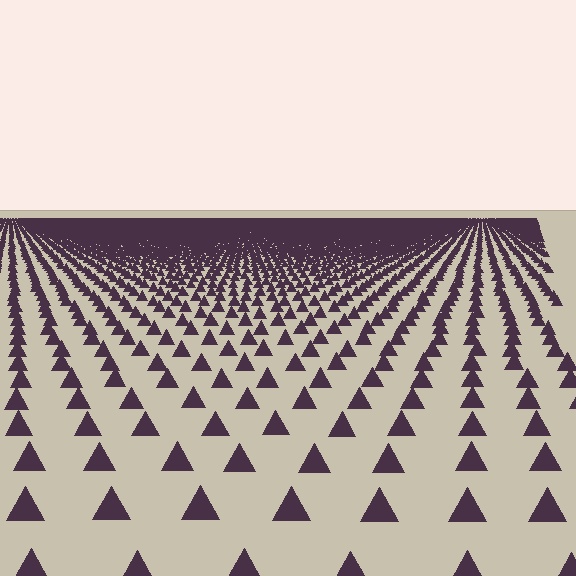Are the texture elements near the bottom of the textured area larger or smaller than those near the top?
Larger. Near the bottom, elements are closer to the viewer and appear at a bigger on-screen size.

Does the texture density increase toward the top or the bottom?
Density increases toward the top.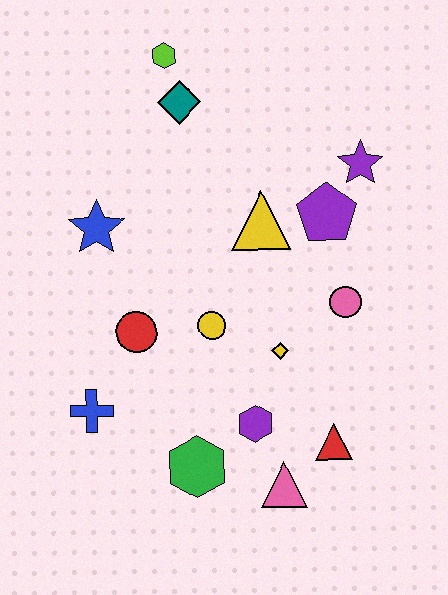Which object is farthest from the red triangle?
The lime hexagon is farthest from the red triangle.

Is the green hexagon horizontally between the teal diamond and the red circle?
No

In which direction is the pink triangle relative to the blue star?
The pink triangle is below the blue star.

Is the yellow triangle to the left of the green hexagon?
No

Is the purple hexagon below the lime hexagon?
Yes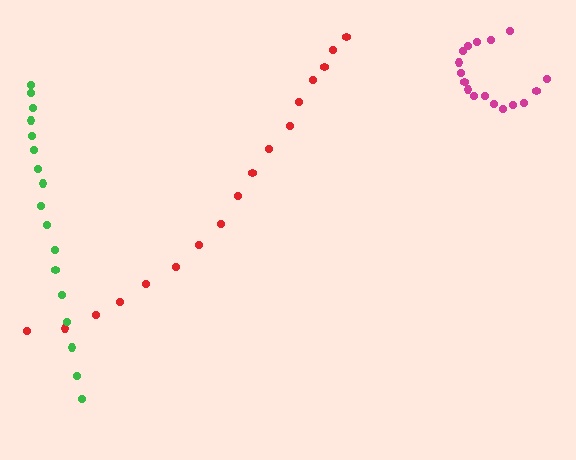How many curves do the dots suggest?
There are 3 distinct paths.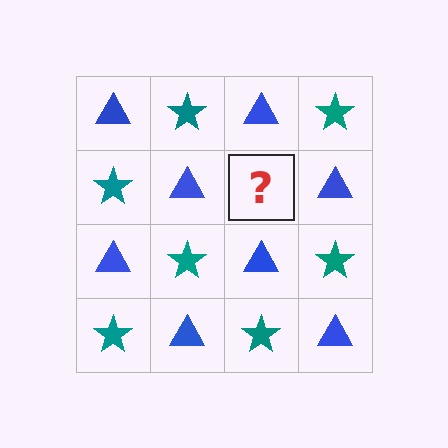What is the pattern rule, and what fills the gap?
The rule is that it alternates blue triangle and teal star in a checkerboard pattern. The gap should be filled with a teal star.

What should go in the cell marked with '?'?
The missing cell should contain a teal star.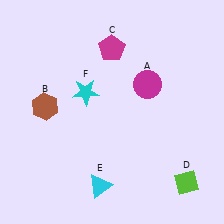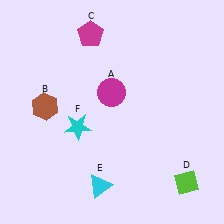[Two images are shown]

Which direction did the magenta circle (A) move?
The magenta circle (A) moved left.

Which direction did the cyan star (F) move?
The cyan star (F) moved down.